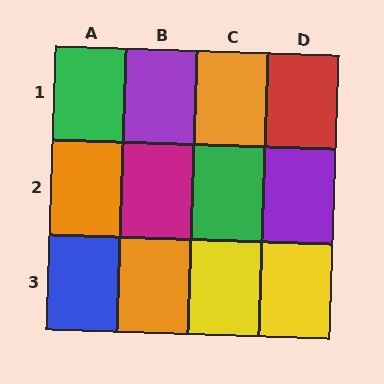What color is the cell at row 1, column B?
Purple.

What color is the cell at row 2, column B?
Magenta.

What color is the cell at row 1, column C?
Orange.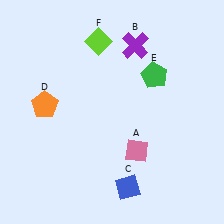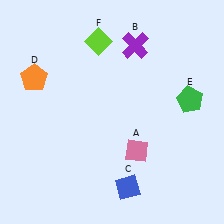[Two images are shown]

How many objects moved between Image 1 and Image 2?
2 objects moved between the two images.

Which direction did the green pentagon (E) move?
The green pentagon (E) moved right.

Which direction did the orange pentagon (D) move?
The orange pentagon (D) moved up.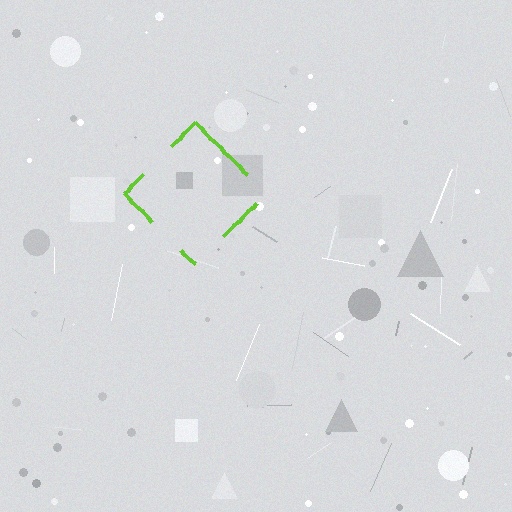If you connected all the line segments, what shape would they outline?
They would outline a diamond.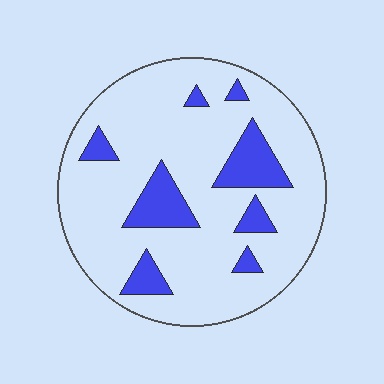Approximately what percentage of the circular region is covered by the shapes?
Approximately 15%.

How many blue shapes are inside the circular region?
8.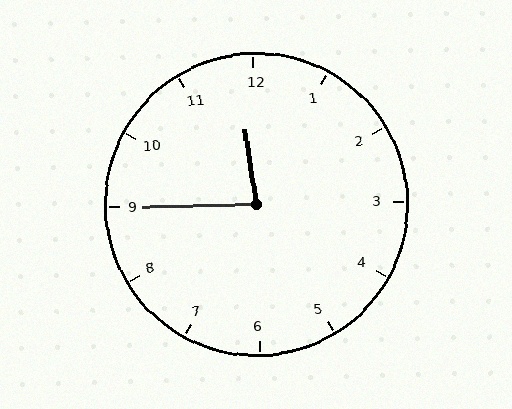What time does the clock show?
11:45.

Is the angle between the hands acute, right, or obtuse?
It is acute.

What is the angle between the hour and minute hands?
Approximately 82 degrees.